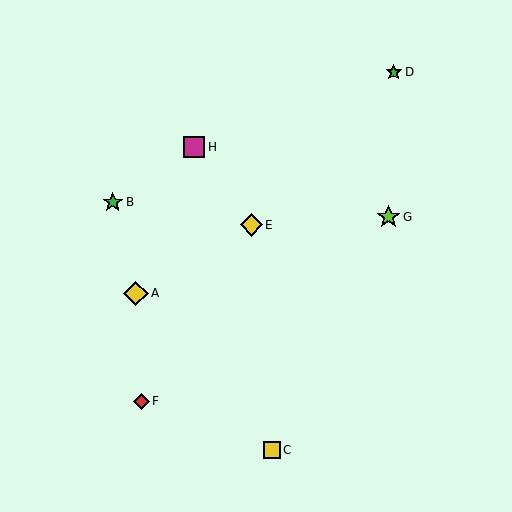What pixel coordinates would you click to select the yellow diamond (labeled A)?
Click at (136, 293) to select the yellow diamond A.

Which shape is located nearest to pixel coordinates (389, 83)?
The green star (labeled D) at (394, 72) is nearest to that location.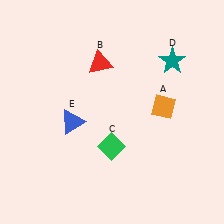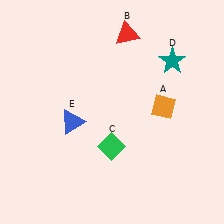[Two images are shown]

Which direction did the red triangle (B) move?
The red triangle (B) moved up.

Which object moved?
The red triangle (B) moved up.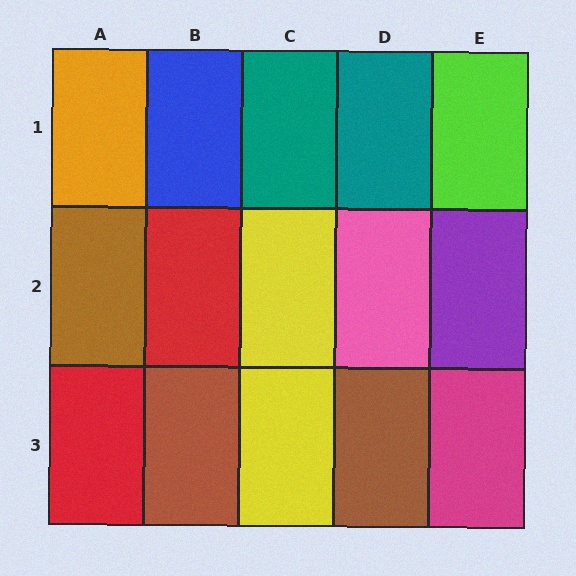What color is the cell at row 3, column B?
Brown.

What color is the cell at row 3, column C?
Yellow.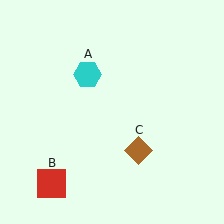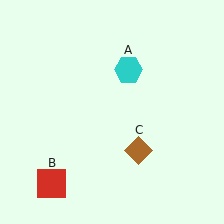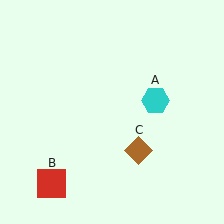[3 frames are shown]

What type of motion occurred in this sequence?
The cyan hexagon (object A) rotated clockwise around the center of the scene.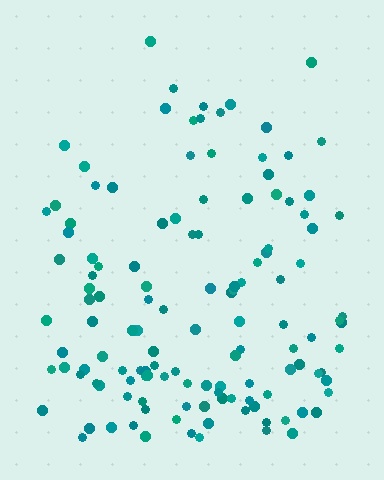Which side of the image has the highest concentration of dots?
The bottom.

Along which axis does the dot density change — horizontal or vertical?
Vertical.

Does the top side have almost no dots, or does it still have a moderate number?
Still a moderate number, just noticeably fewer than the bottom.